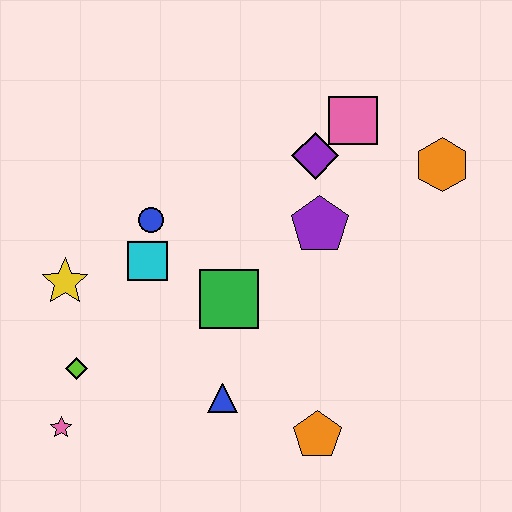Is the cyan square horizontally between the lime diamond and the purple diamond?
Yes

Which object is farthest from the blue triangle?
The orange hexagon is farthest from the blue triangle.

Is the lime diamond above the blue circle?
No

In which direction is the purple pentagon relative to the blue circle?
The purple pentagon is to the right of the blue circle.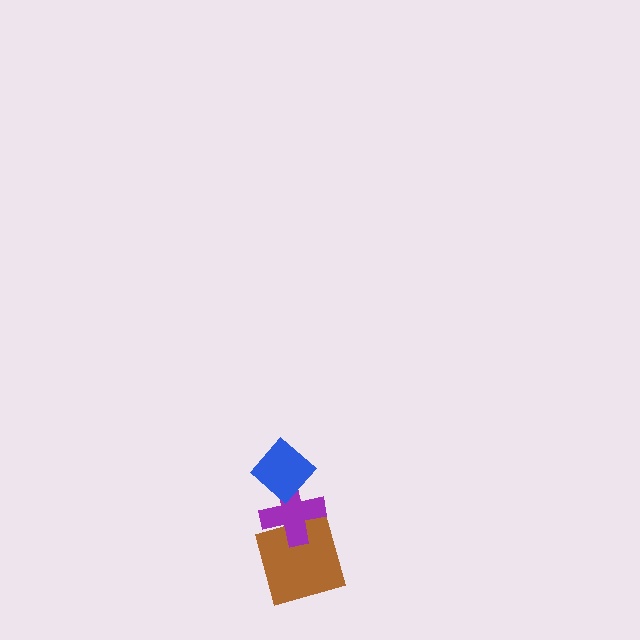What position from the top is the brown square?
The brown square is 3rd from the top.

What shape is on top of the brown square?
The purple cross is on top of the brown square.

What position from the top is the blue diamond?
The blue diamond is 1st from the top.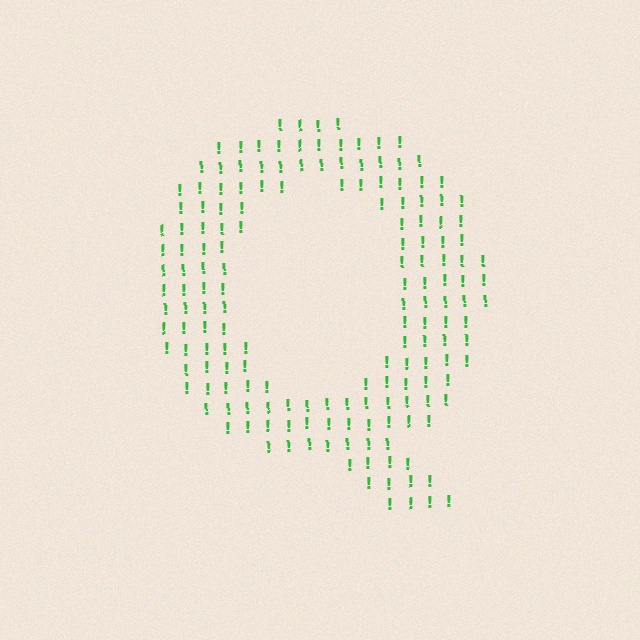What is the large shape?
The large shape is the letter Q.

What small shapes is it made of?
It is made of small exclamation marks.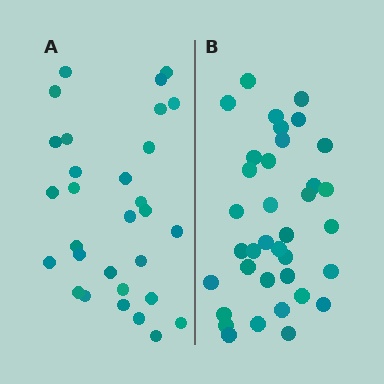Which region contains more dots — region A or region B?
Region B (the right region) has more dots.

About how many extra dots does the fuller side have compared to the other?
Region B has about 6 more dots than region A.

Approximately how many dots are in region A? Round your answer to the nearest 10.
About 30 dots.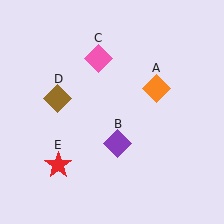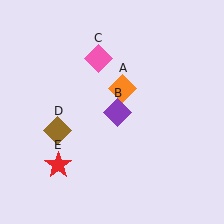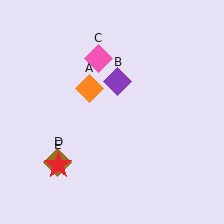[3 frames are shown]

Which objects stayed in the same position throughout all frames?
Pink diamond (object C) and red star (object E) remained stationary.